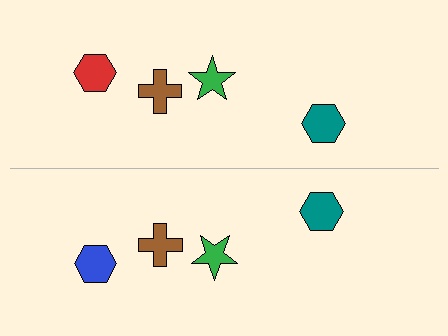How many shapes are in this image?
There are 8 shapes in this image.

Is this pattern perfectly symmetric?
No, the pattern is not perfectly symmetric. The blue hexagon on the bottom side breaks the symmetry — its mirror counterpart is red.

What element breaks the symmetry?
The blue hexagon on the bottom side breaks the symmetry — its mirror counterpart is red.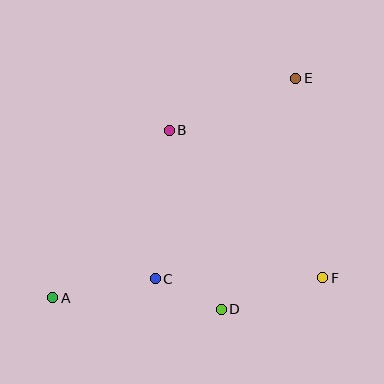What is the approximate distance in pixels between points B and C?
The distance between B and C is approximately 149 pixels.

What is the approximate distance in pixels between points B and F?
The distance between B and F is approximately 213 pixels.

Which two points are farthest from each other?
Points A and E are farthest from each other.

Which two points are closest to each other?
Points C and D are closest to each other.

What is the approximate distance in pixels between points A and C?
The distance between A and C is approximately 104 pixels.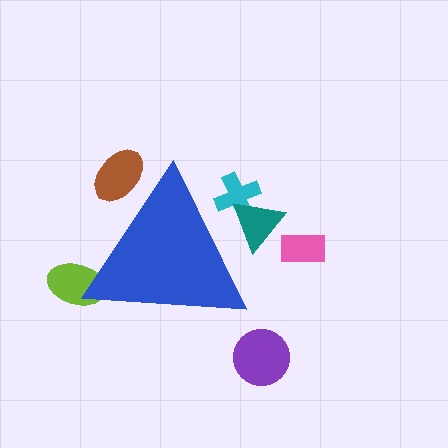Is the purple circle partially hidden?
No, the purple circle is fully visible.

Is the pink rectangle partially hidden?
No, the pink rectangle is fully visible.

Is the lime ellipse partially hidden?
Yes, the lime ellipse is partially hidden behind the blue triangle.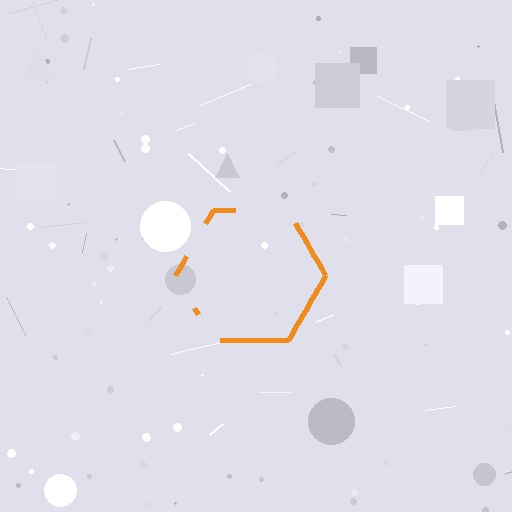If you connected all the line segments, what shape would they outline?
They would outline a hexagon.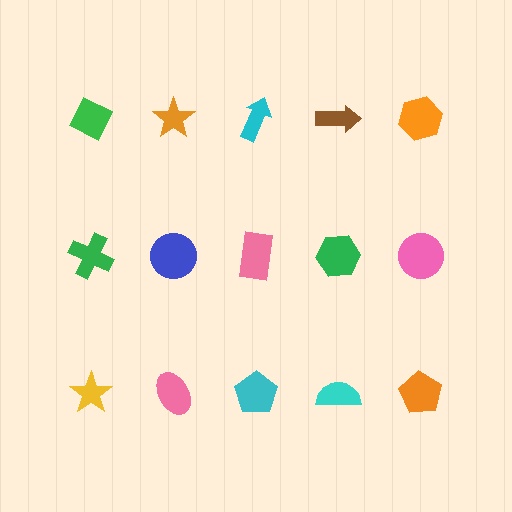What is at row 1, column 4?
A brown arrow.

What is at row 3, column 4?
A cyan semicircle.